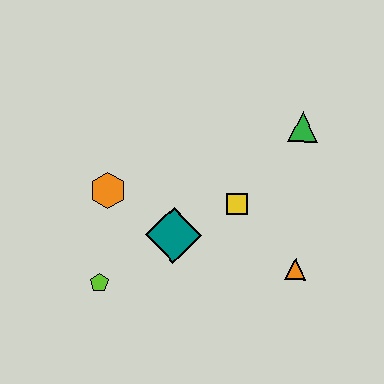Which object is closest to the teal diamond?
The yellow square is closest to the teal diamond.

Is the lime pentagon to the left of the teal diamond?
Yes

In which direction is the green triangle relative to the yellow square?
The green triangle is above the yellow square.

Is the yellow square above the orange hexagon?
No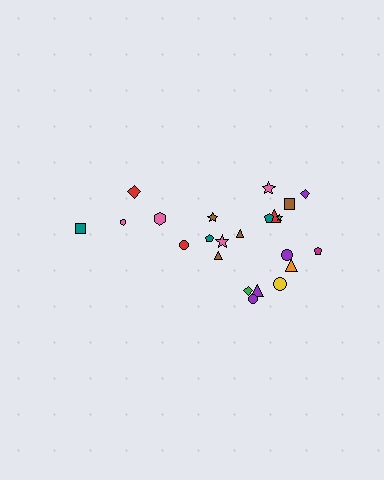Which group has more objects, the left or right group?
The right group.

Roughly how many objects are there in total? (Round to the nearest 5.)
Roughly 25 objects in total.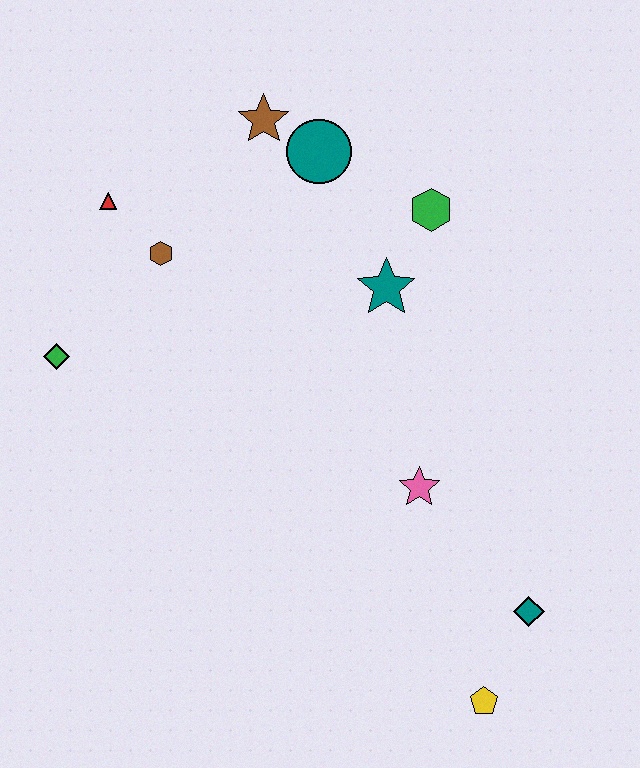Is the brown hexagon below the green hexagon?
Yes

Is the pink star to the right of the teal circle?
Yes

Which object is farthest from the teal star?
The yellow pentagon is farthest from the teal star.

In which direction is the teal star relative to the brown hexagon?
The teal star is to the right of the brown hexagon.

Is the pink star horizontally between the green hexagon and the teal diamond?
No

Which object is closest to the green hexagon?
The teal star is closest to the green hexagon.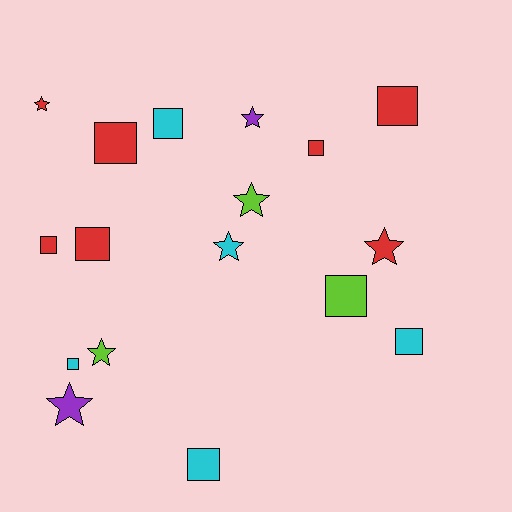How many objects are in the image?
There are 17 objects.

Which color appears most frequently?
Red, with 7 objects.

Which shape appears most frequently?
Square, with 10 objects.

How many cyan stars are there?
There is 1 cyan star.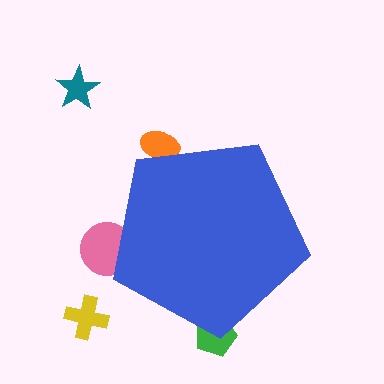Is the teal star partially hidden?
No, the teal star is fully visible.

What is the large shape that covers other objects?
A blue pentagon.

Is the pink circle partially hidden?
Yes, the pink circle is partially hidden behind the blue pentagon.